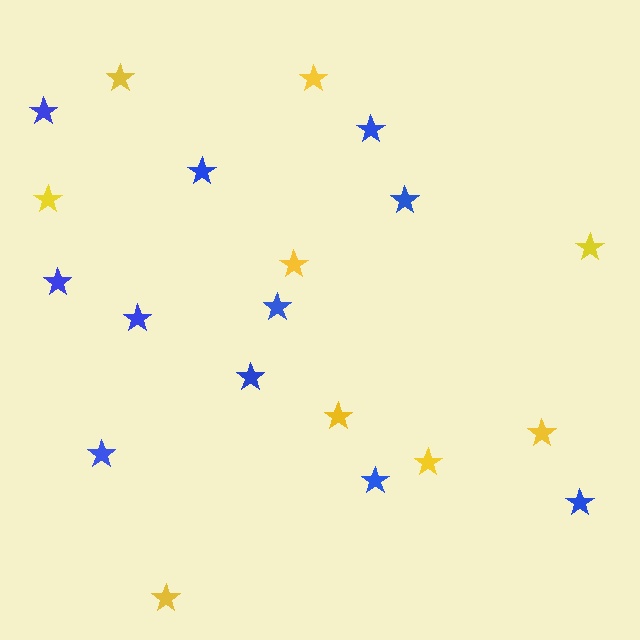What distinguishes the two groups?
There are 2 groups: one group of yellow stars (9) and one group of blue stars (11).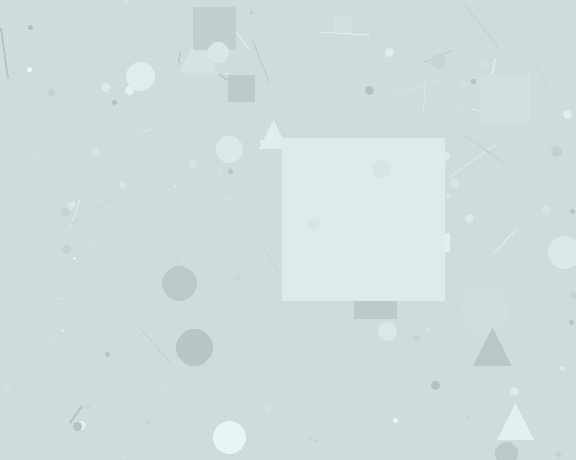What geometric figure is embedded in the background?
A square is embedded in the background.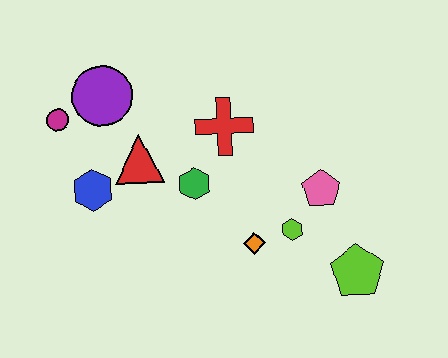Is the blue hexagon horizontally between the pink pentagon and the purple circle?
No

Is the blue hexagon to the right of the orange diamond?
No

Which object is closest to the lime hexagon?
The orange diamond is closest to the lime hexagon.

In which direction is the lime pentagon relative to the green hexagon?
The lime pentagon is to the right of the green hexagon.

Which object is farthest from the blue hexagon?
The lime pentagon is farthest from the blue hexagon.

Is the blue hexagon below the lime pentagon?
No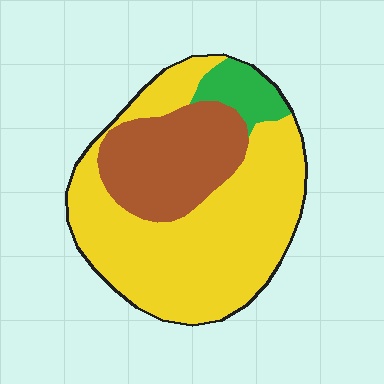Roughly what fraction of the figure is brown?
Brown takes up about one quarter (1/4) of the figure.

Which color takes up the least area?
Green, at roughly 10%.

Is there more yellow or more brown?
Yellow.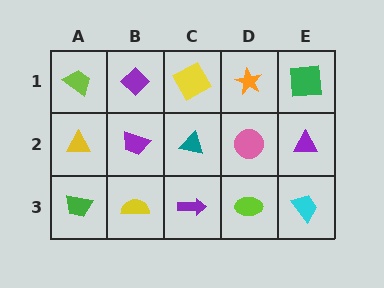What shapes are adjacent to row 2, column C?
A yellow square (row 1, column C), a purple arrow (row 3, column C), a purple trapezoid (row 2, column B), a pink circle (row 2, column D).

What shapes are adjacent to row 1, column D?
A pink circle (row 2, column D), a yellow square (row 1, column C), a green square (row 1, column E).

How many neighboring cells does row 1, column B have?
3.